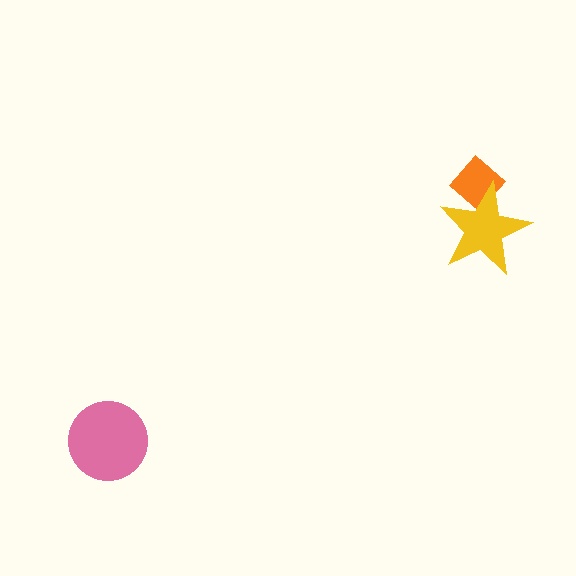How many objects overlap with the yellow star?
1 object overlaps with the yellow star.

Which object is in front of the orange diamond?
The yellow star is in front of the orange diamond.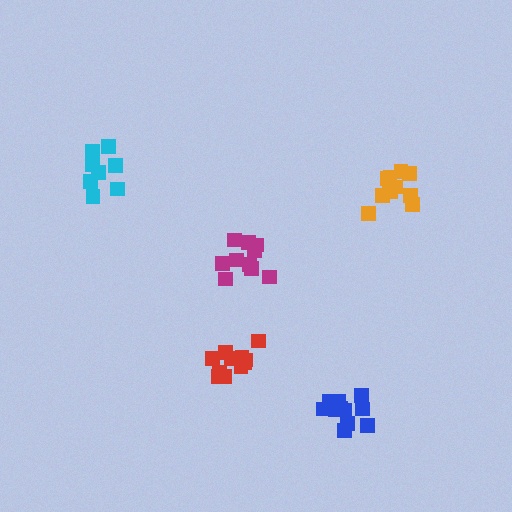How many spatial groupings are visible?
There are 5 spatial groupings.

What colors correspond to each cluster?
The clusters are colored: blue, orange, red, cyan, magenta.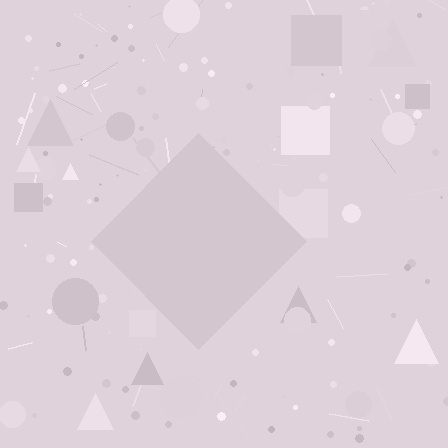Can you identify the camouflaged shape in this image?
The camouflaged shape is a diamond.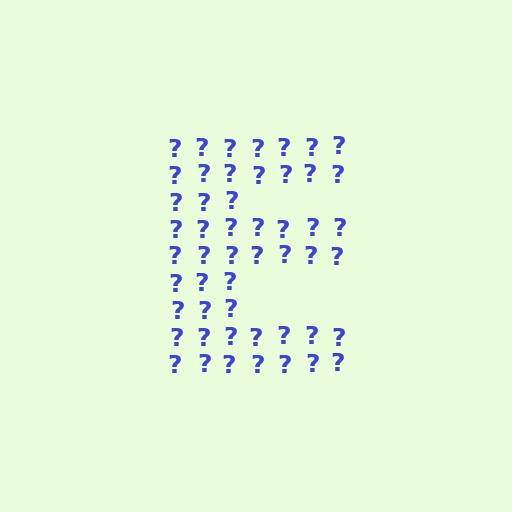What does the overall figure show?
The overall figure shows the letter E.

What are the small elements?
The small elements are question marks.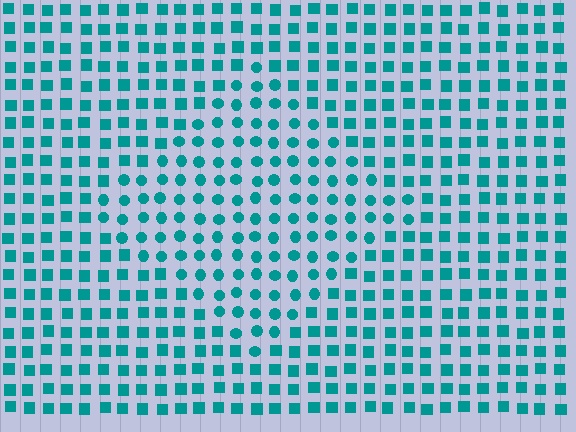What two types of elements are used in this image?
The image uses circles inside the diamond region and squares outside it.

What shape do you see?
I see a diamond.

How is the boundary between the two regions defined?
The boundary is defined by a change in element shape: circles inside vs. squares outside. All elements share the same color and spacing.